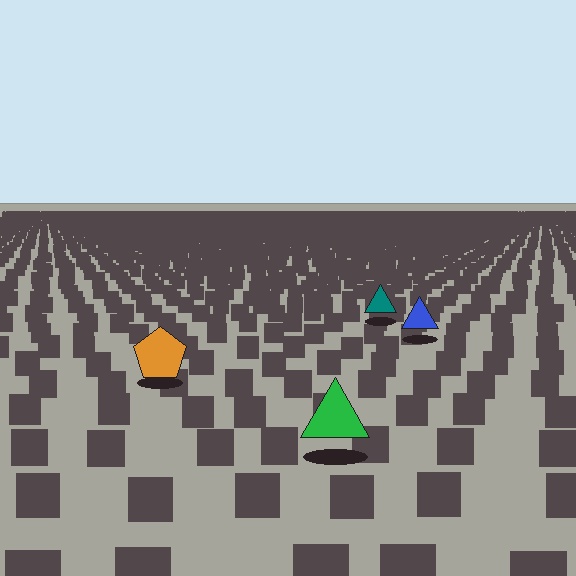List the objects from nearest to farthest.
From nearest to farthest: the green triangle, the orange pentagon, the blue triangle, the teal triangle.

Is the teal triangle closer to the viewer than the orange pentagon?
No. The orange pentagon is closer — you can tell from the texture gradient: the ground texture is coarser near it.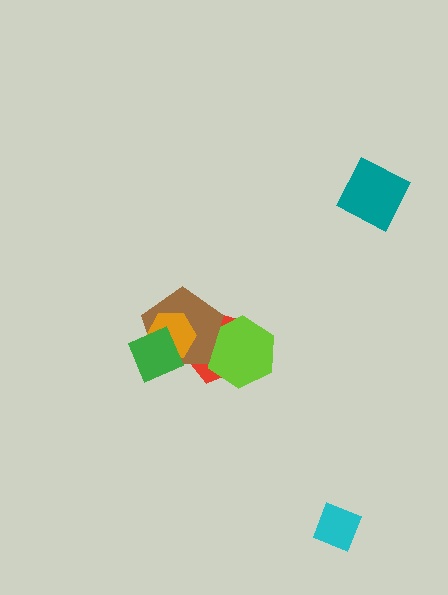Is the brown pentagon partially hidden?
Yes, it is partially covered by another shape.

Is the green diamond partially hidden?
No, no other shape covers it.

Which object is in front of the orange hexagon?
The green diamond is in front of the orange hexagon.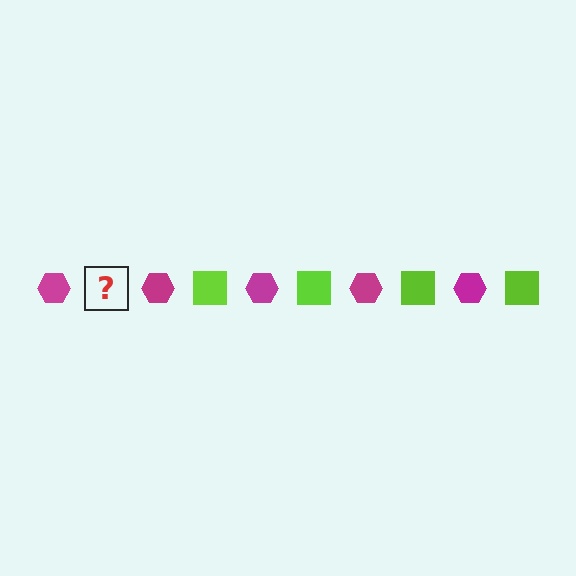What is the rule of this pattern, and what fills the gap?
The rule is that the pattern alternates between magenta hexagon and lime square. The gap should be filled with a lime square.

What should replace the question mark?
The question mark should be replaced with a lime square.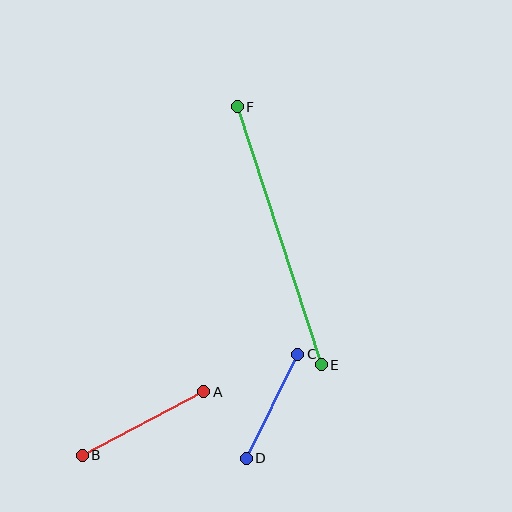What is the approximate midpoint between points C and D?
The midpoint is at approximately (272, 406) pixels.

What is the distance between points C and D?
The distance is approximately 116 pixels.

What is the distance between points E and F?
The distance is approximately 271 pixels.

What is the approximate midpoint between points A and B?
The midpoint is at approximately (143, 424) pixels.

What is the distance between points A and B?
The distance is approximately 137 pixels.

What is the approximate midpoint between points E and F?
The midpoint is at approximately (279, 236) pixels.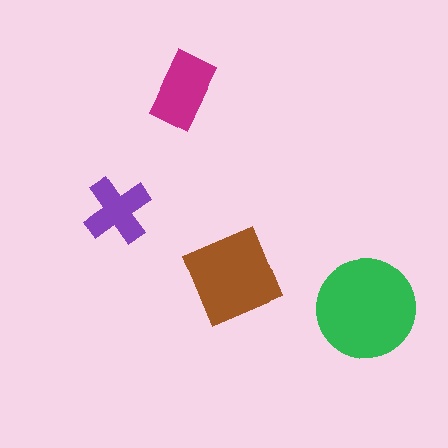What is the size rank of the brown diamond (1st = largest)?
2nd.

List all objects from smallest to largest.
The purple cross, the magenta rectangle, the brown diamond, the green circle.